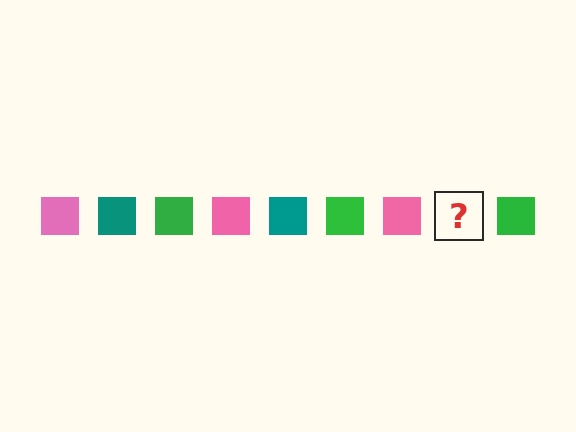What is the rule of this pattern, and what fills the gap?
The rule is that the pattern cycles through pink, teal, green squares. The gap should be filled with a teal square.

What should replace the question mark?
The question mark should be replaced with a teal square.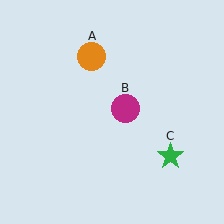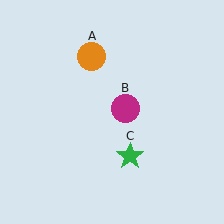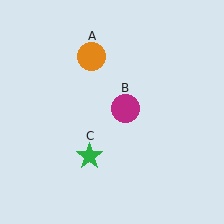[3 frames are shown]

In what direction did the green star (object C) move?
The green star (object C) moved left.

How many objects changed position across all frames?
1 object changed position: green star (object C).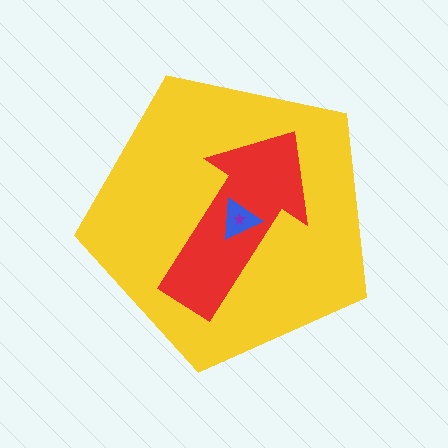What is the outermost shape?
The yellow pentagon.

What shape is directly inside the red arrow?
The blue triangle.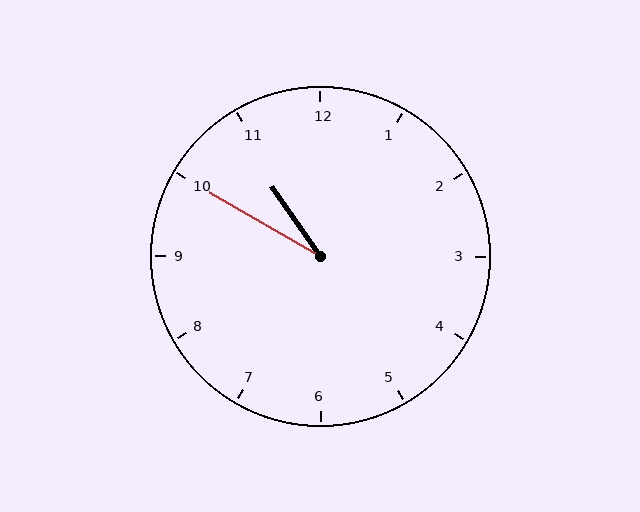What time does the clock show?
10:50.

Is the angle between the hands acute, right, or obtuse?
It is acute.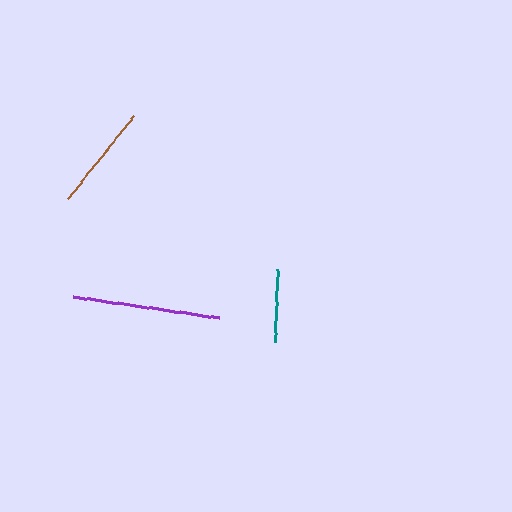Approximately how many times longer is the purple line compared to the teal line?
The purple line is approximately 2.0 times the length of the teal line.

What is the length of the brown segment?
The brown segment is approximately 107 pixels long.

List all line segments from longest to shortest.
From longest to shortest: purple, brown, teal.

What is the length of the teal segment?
The teal segment is approximately 73 pixels long.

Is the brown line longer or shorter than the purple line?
The purple line is longer than the brown line.